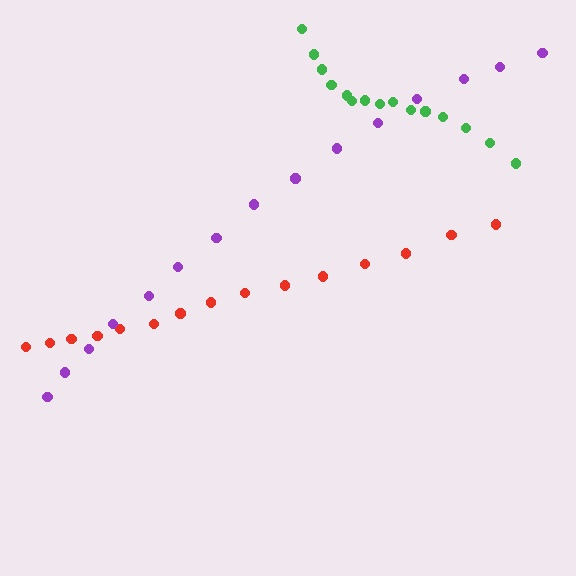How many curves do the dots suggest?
There are 3 distinct paths.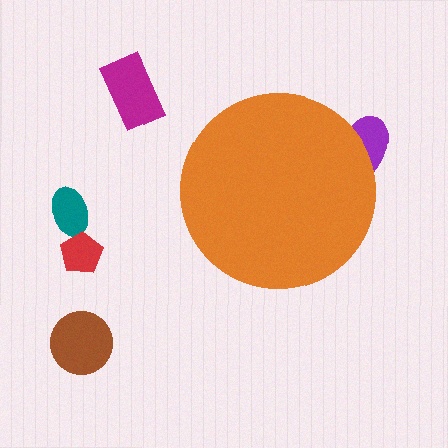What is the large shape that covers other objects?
An orange circle.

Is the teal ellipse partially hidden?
No, the teal ellipse is fully visible.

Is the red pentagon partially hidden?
No, the red pentagon is fully visible.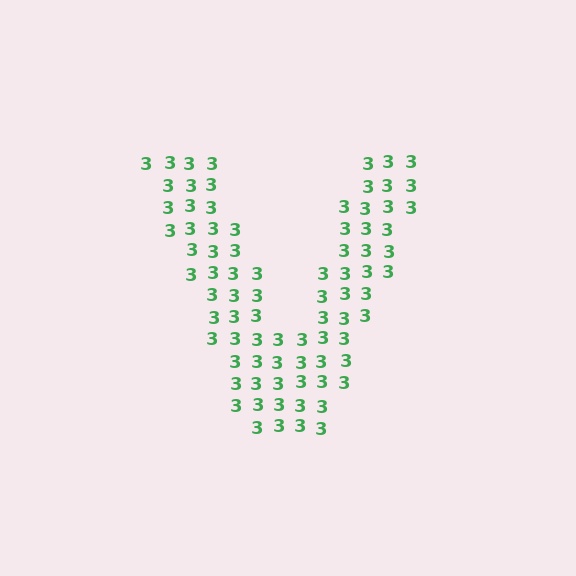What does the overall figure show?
The overall figure shows the letter V.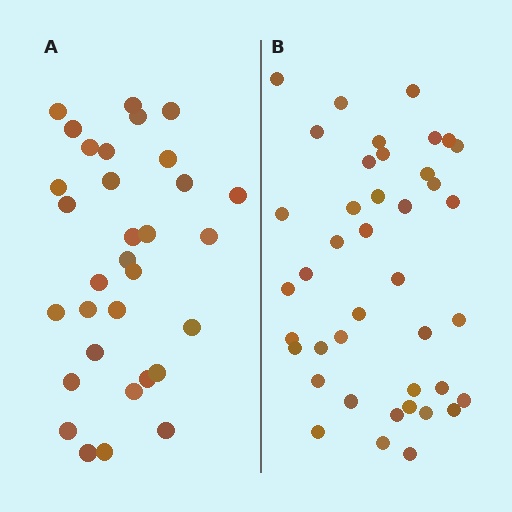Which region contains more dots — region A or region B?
Region B (the right region) has more dots.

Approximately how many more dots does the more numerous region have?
Region B has roughly 8 or so more dots than region A.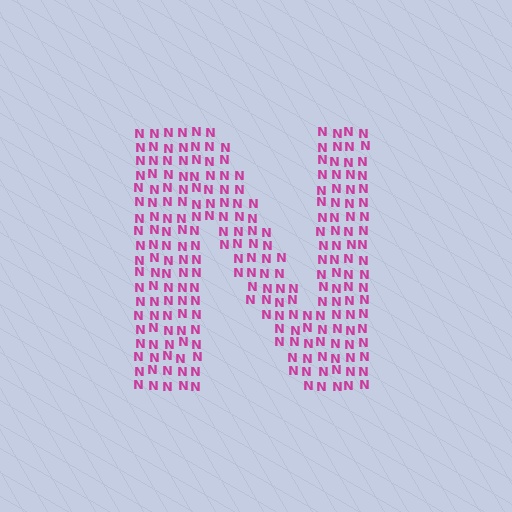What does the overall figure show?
The overall figure shows the letter N.